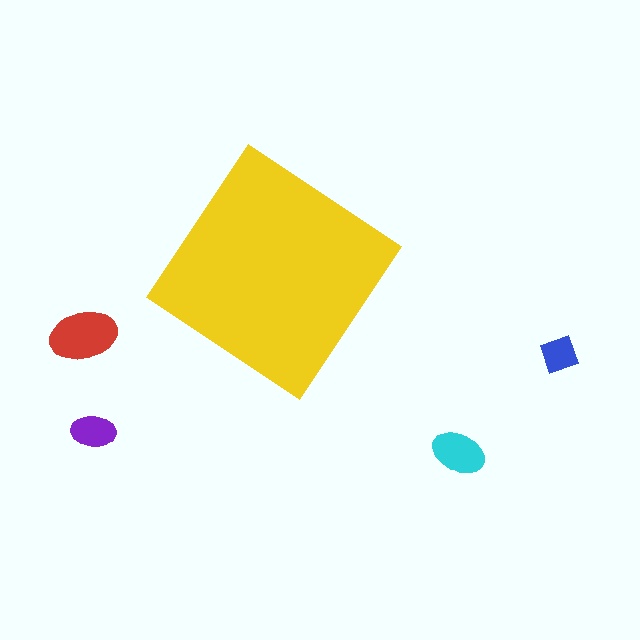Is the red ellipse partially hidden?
No, the red ellipse is fully visible.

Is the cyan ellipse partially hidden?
No, the cyan ellipse is fully visible.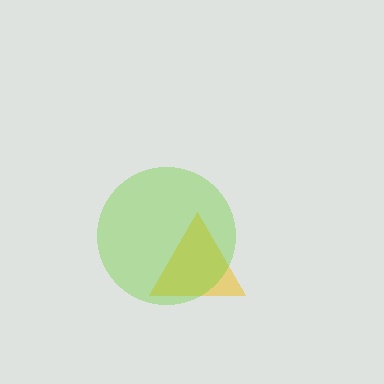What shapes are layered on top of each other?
The layered shapes are: a yellow triangle, a lime circle.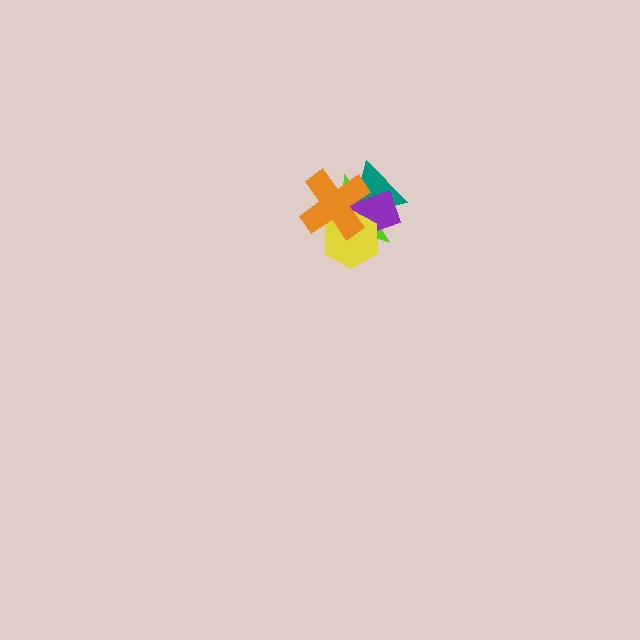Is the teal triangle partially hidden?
Yes, it is partially covered by another shape.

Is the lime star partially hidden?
Yes, it is partially covered by another shape.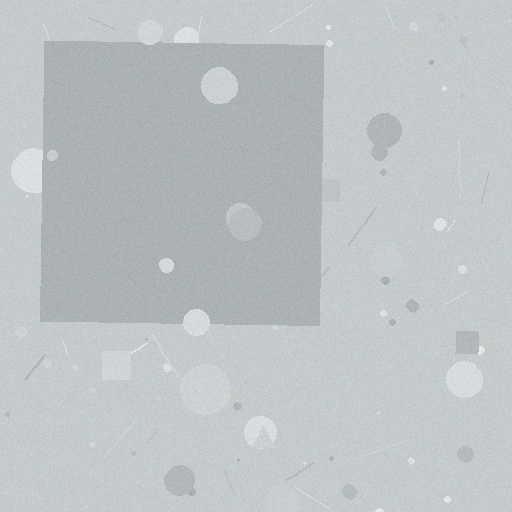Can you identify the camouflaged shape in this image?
The camouflaged shape is a square.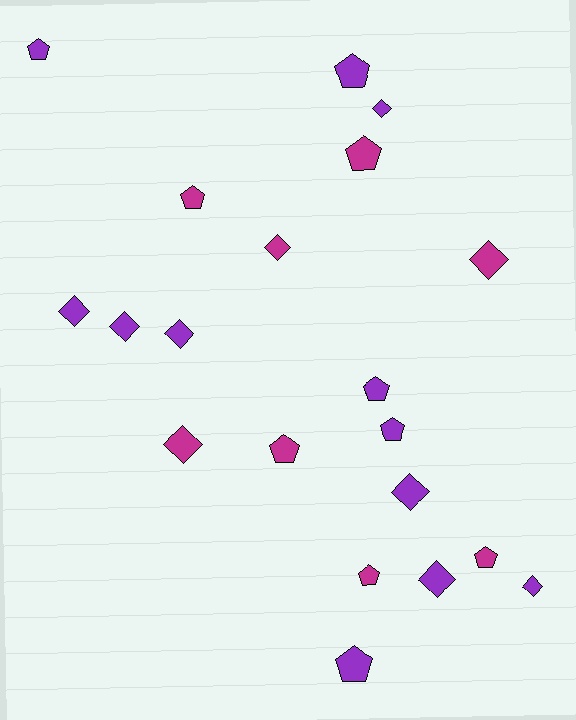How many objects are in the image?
There are 20 objects.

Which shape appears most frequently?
Pentagon, with 10 objects.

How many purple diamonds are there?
There are 7 purple diamonds.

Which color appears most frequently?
Purple, with 12 objects.